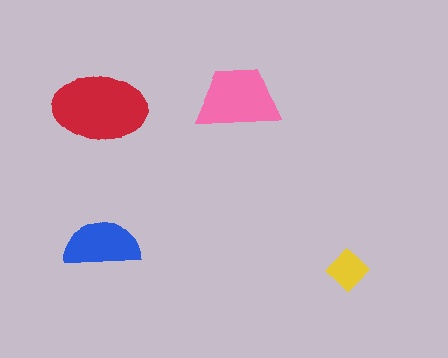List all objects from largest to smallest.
The red ellipse, the pink trapezoid, the blue semicircle, the yellow diamond.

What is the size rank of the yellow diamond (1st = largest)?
4th.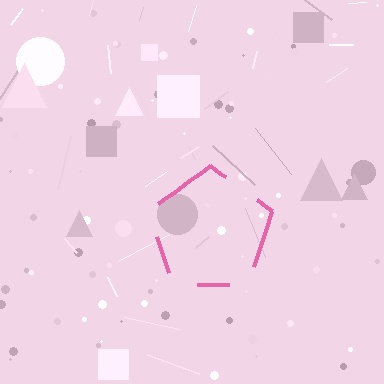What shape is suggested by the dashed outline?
The dashed outline suggests a pentagon.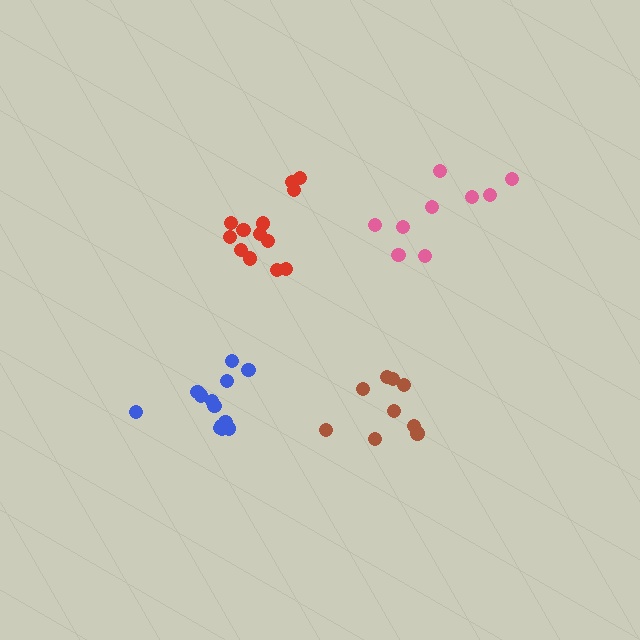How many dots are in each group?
Group 1: 13 dots, Group 2: 9 dots, Group 3: 9 dots, Group 4: 13 dots (44 total).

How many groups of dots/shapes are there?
There are 4 groups.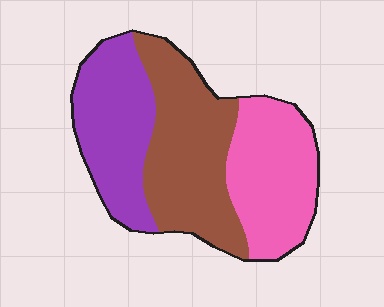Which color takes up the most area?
Brown, at roughly 40%.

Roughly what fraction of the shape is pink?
Pink takes up between a quarter and a half of the shape.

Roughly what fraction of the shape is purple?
Purple takes up about one third (1/3) of the shape.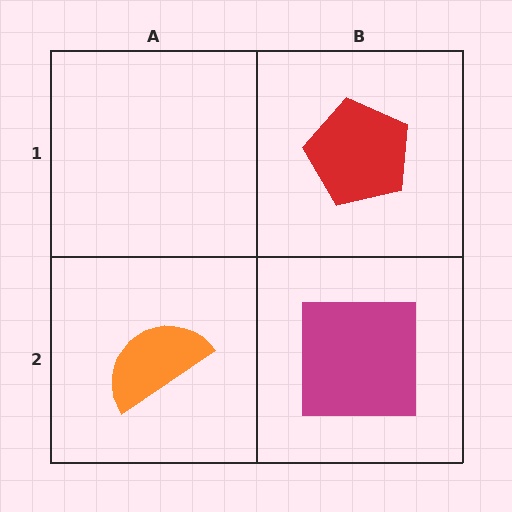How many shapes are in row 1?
1 shape.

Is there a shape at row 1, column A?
No, that cell is empty.